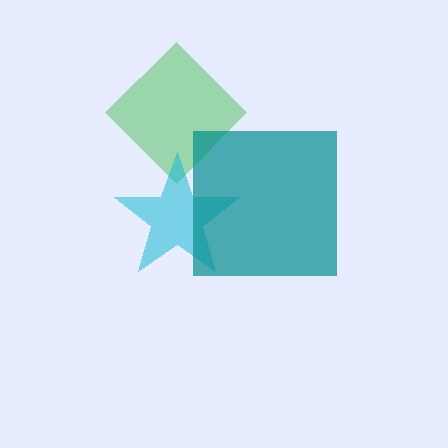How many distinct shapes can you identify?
There are 3 distinct shapes: a green diamond, a cyan star, a teal square.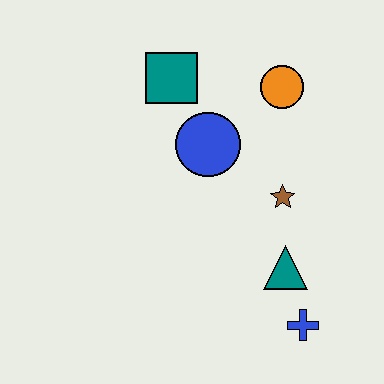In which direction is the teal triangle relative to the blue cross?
The teal triangle is above the blue cross.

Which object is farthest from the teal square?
The blue cross is farthest from the teal square.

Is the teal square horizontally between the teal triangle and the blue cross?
No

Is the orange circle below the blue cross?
No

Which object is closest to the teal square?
The blue circle is closest to the teal square.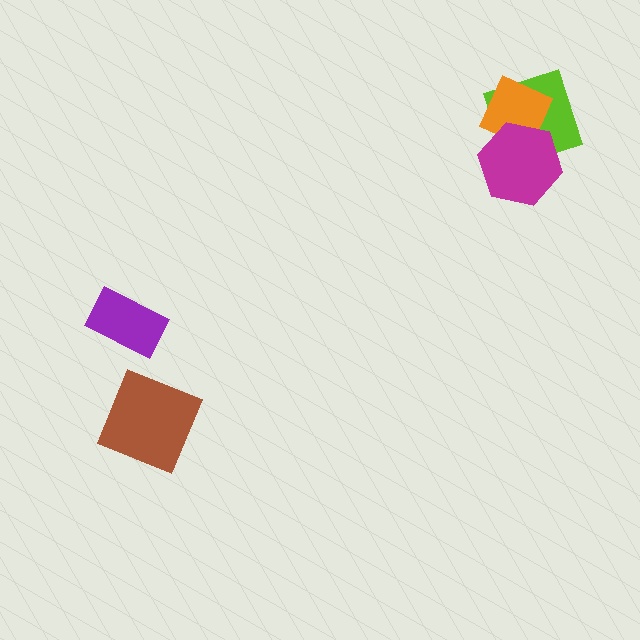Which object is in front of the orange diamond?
The magenta hexagon is in front of the orange diamond.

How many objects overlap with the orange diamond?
2 objects overlap with the orange diamond.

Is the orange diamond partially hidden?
Yes, it is partially covered by another shape.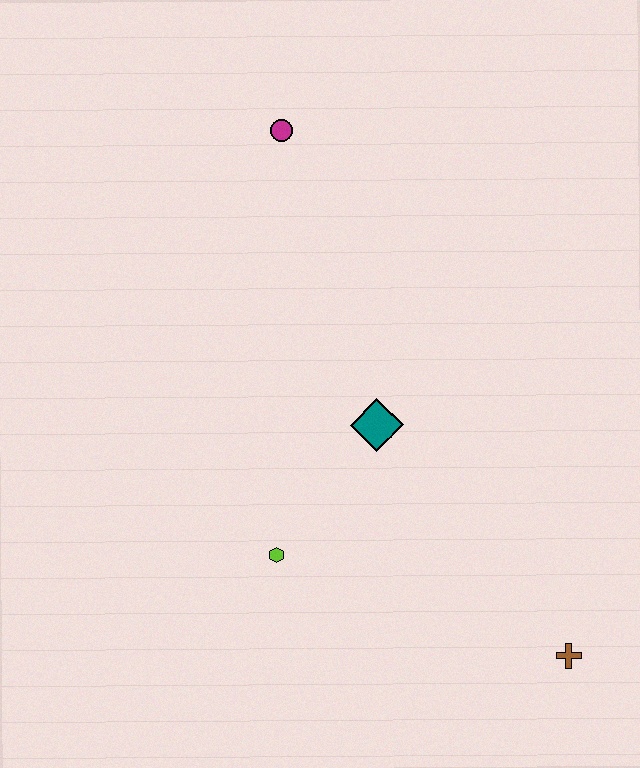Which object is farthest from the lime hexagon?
The magenta circle is farthest from the lime hexagon.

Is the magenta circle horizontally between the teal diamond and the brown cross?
No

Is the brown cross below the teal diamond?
Yes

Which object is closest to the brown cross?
The teal diamond is closest to the brown cross.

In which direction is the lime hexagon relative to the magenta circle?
The lime hexagon is below the magenta circle.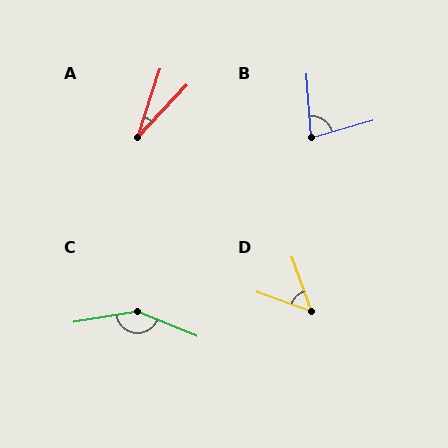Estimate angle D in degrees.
Approximately 51 degrees.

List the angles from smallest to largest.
A (25°), D (51°), B (77°), C (148°).